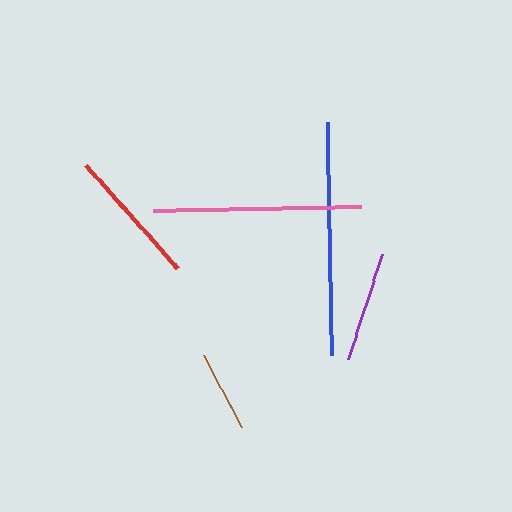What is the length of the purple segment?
The purple segment is approximately 111 pixels long.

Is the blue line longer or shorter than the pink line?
The blue line is longer than the pink line.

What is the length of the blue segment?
The blue segment is approximately 232 pixels long.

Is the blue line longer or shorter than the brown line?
The blue line is longer than the brown line.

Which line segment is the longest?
The blue line is the longest at approximately 232 pixels.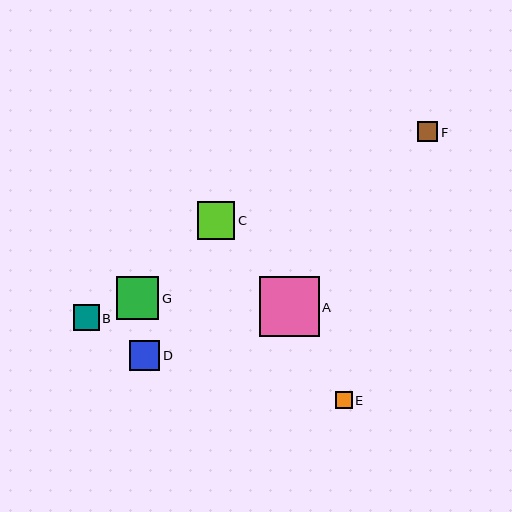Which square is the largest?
Square A is the largest with a size of approximately 60 pixels.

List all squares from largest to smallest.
From largest to smallest: A, G, C, D, B, F, E.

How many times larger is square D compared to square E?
Square D is approximately 1.8 times the size of square E.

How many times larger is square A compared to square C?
Square A is approximately 1.6 times the size of square C.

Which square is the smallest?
Square E is the smallest with a size of approximately 17 pixels.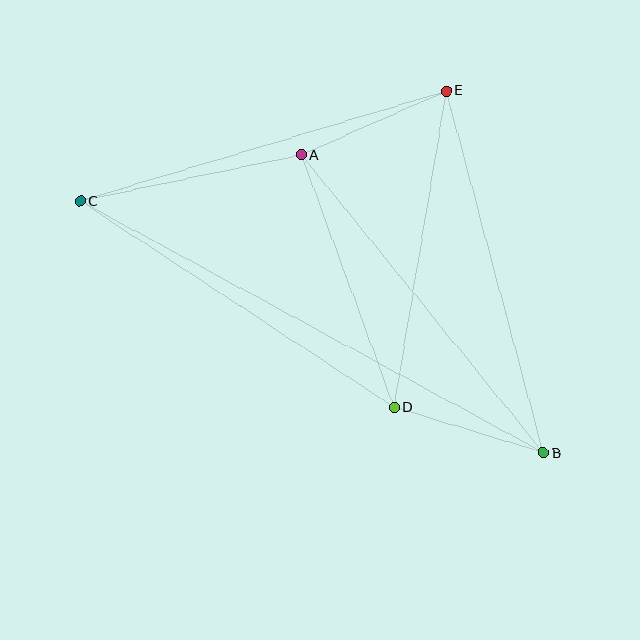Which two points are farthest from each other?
Points B and C are farthest from each other.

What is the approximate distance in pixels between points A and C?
The distance between A and C is approximately 226 pixels.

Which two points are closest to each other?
Points B and D are closest to each other.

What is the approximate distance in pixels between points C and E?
The distance between C and E is approximately 382 pixels.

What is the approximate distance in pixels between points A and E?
The distance between A and E is approximately 158 pixels.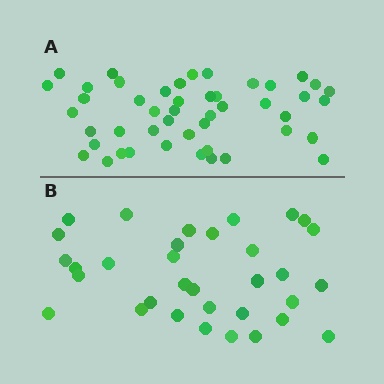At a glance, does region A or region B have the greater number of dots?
Region A (the top region) has more dots.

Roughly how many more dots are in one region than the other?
Region A has approximately 15 more dots than region B.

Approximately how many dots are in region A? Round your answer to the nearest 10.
About 50 dots. (The exact count is 47, which rounds to 50.)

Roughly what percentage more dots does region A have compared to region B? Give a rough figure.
About 40% more.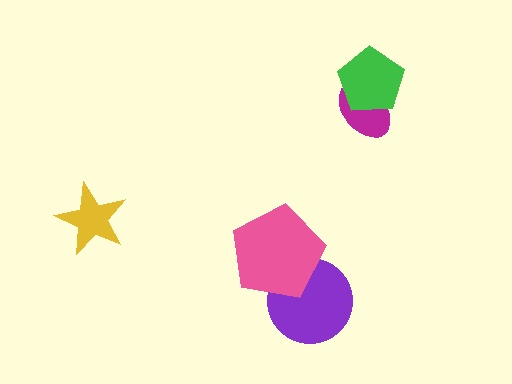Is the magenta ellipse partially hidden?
Yes, it is partially covered by another shape.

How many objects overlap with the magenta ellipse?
1 object overlaps with the magenta ellipse.